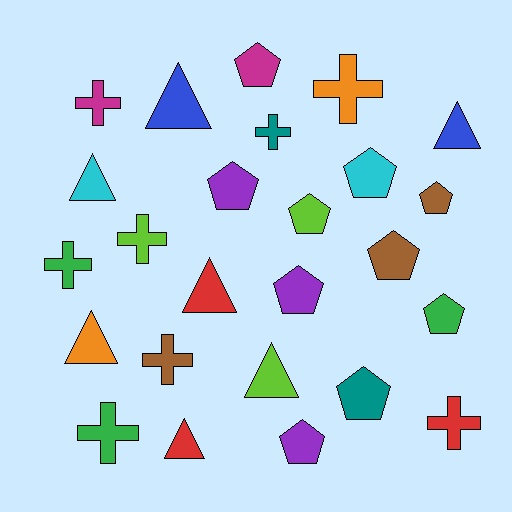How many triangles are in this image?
There are 7 triangles.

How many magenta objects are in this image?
There are 2 magenta objects.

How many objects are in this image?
There are 25 objects.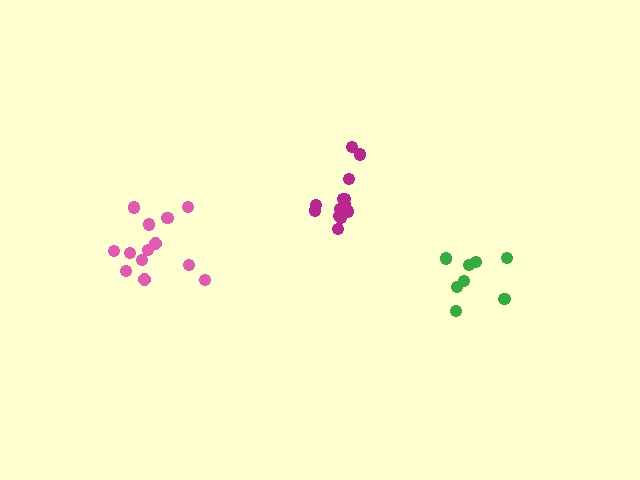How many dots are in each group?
Group 1: 8 dots, Group 2: 13 dots, Group 3: 13 dots (34 total).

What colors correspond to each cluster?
The clusters are colored: green, magenta, pink.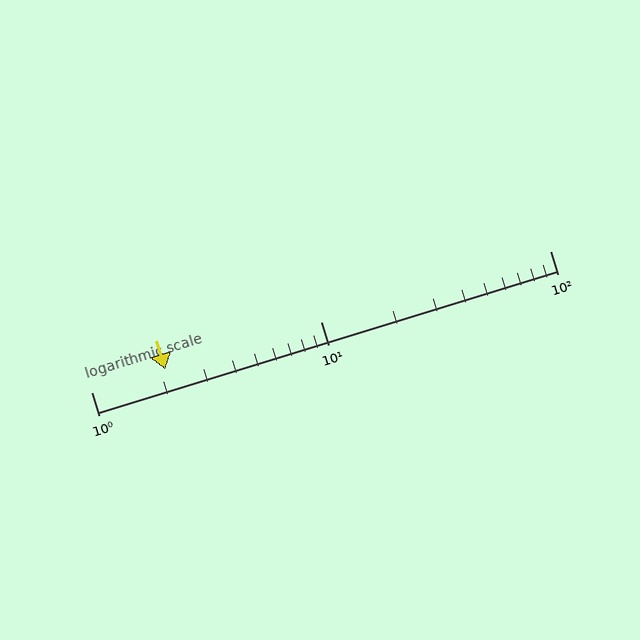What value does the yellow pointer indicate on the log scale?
The pointer indicates approximately 2.1.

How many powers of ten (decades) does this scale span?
The scale spans 2 decades, from 1 to 100.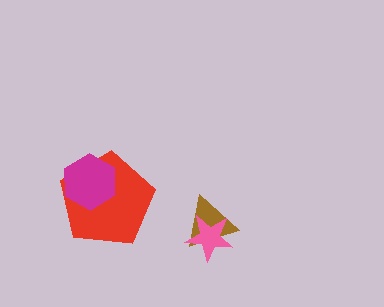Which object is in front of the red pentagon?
The magenta hexagon is in front of the red pentagon.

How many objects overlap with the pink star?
1 object overlaps with the pink star.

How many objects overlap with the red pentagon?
1 object overlaps with the red pentagon.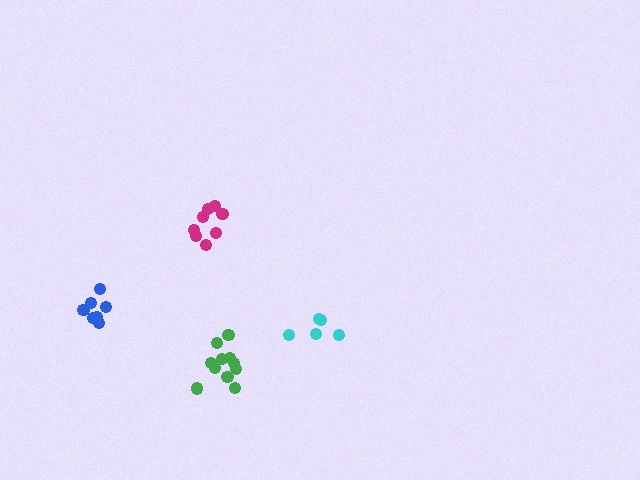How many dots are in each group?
Group 1: 11 dots, Group 2: 7 dots, Group 3: 6 dots, Group 4: 8 dots (32 total).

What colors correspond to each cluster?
The clusters are colored: green, blue, cyan, magenta.